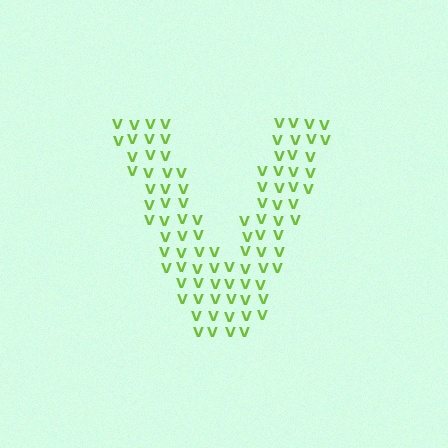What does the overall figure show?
The overall figure shows the letter V.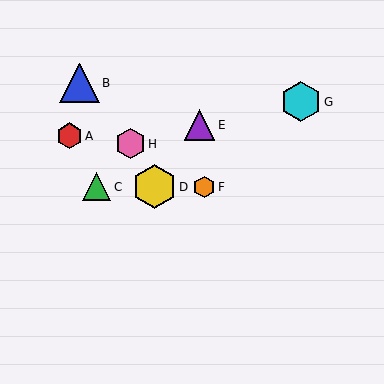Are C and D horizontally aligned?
Yes, both are at y≈187.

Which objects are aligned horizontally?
Objects C, D, F are aligned horizontally.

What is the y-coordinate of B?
Object B is at y≈83.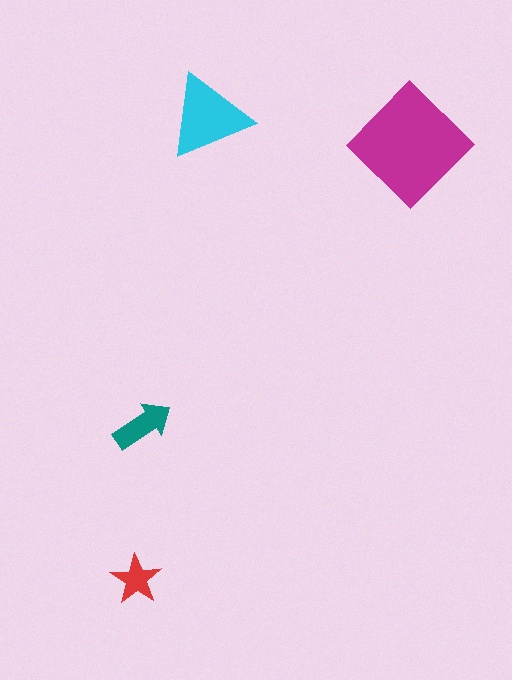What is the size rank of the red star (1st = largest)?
4th.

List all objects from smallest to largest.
The red star, the teal arrow, the cyan triangle, the magenta diamond.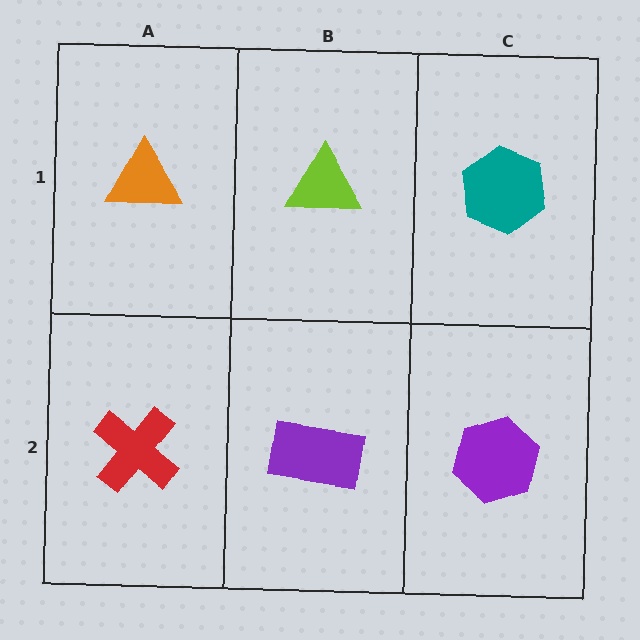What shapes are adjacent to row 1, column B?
A purple rectangle (row 2, column B), an orange triangle (row 1, column A), a teal hexagon (row 1, column C).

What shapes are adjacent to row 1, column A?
A red cross (row 2, column A), a lime triangle (row 1, column B).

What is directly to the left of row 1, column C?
A lime triangle.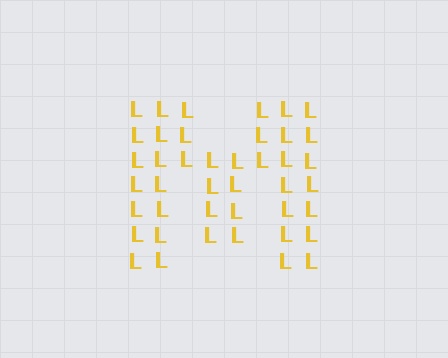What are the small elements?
The small elements are letter L's.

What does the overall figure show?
The overall figure shows the letter M.